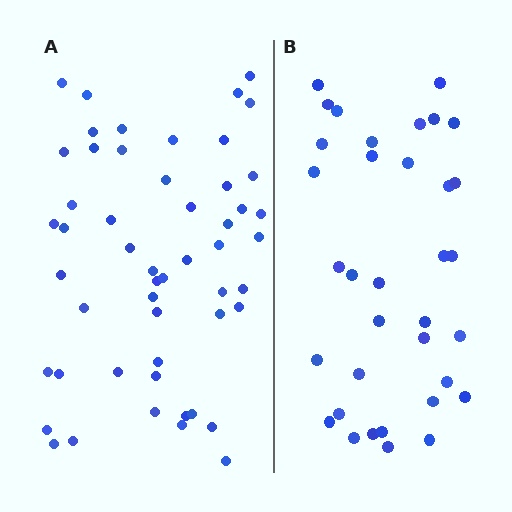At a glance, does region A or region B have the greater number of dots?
Region A (the left region) has more dots.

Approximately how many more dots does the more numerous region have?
Region A has approximately 15 more dots than region B.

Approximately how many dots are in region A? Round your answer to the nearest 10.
About 50 dots. (The exact count is 52, which rounds to 50.)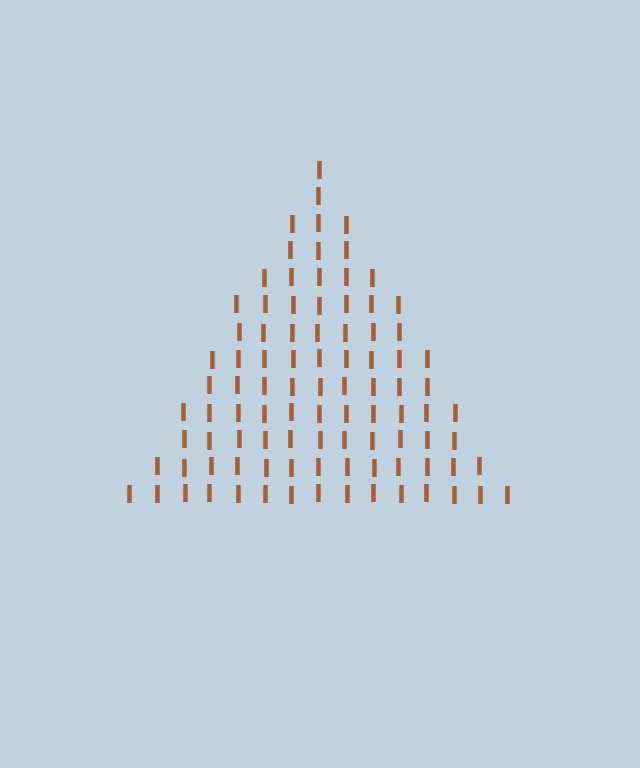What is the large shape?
The large shape is a triangle.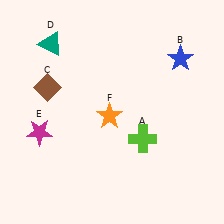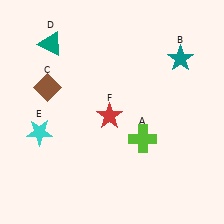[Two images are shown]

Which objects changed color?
B changed from blue to teal. E changed from magenta to cyan. F changed from orange to red.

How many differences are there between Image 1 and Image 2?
There are 3 differences between the two images.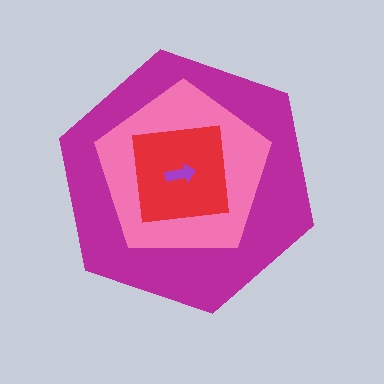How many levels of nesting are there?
4.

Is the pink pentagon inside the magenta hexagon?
Yes.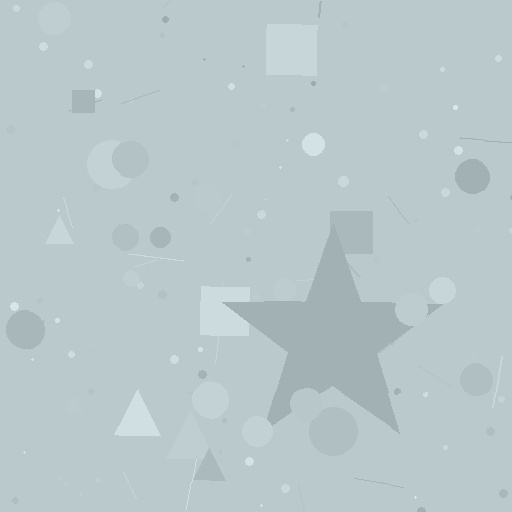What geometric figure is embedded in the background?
A star is embedded in the background.